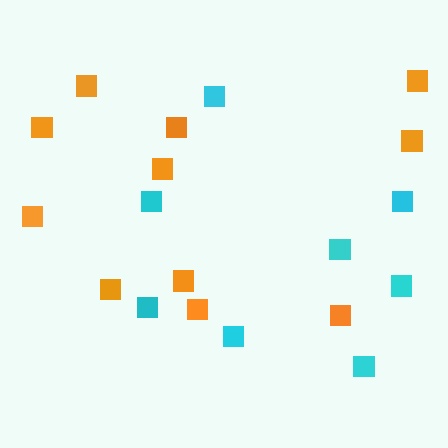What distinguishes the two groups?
There are 2 groups: one group of orange squares (11) and one group of cyan squares (8).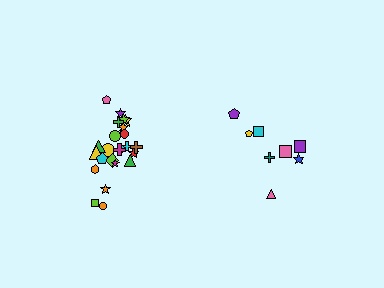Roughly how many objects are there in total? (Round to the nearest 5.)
Roughly 35 objects in total.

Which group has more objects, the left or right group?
The left group.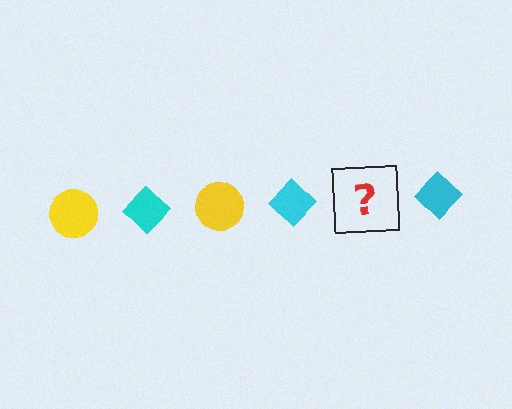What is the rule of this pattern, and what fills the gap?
The rule is that the pattern alternates between yellow circle and cyan diamond. The gap should be filled with a yellow circle.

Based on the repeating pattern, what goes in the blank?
The blank should be a yellow circle.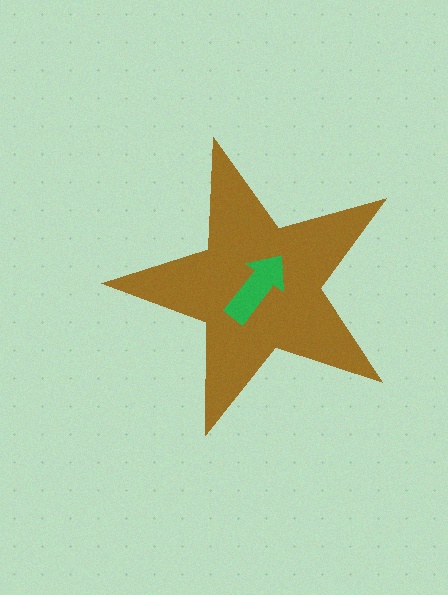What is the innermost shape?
The green arrow.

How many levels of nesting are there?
2.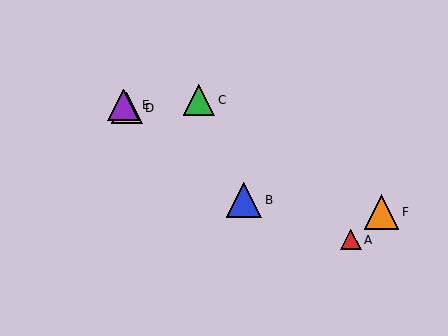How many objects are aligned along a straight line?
3 objects (B, D, E) are aligned along a straight line.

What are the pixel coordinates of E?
Object E is at (124, 105).